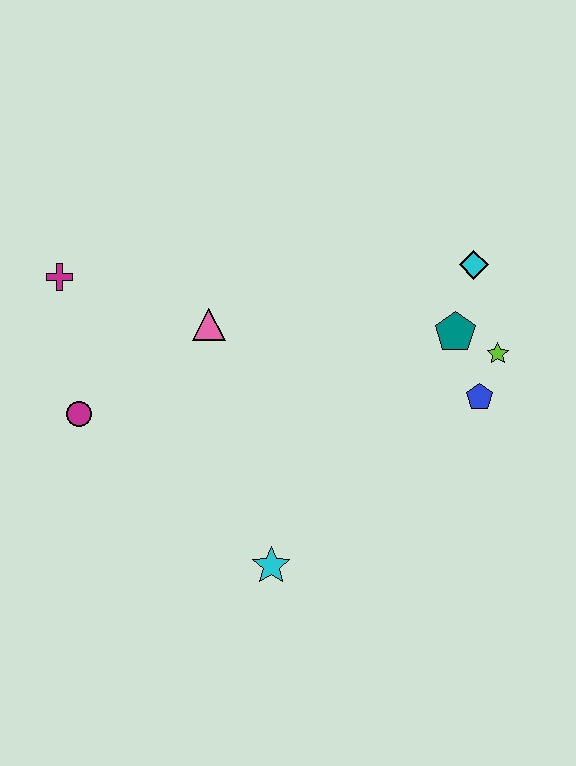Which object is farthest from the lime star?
The magenta cross is farthest from the lime star.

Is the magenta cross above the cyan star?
Yes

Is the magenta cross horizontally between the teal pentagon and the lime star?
No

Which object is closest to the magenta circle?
The magenta cross is closest to the magenta circle.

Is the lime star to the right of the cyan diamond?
Yes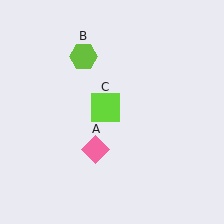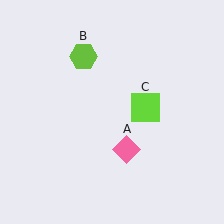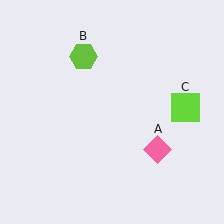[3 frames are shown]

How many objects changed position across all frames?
2 objects changed position: pink diamond (object A), lime square (object C).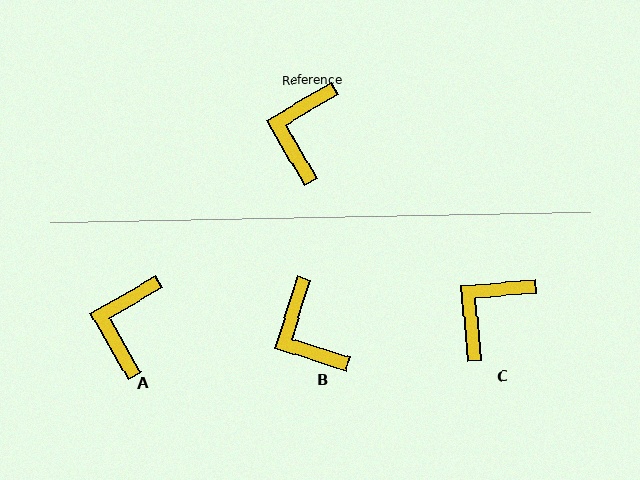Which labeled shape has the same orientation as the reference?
A.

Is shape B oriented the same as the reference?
No, it is off by about 42 degrees.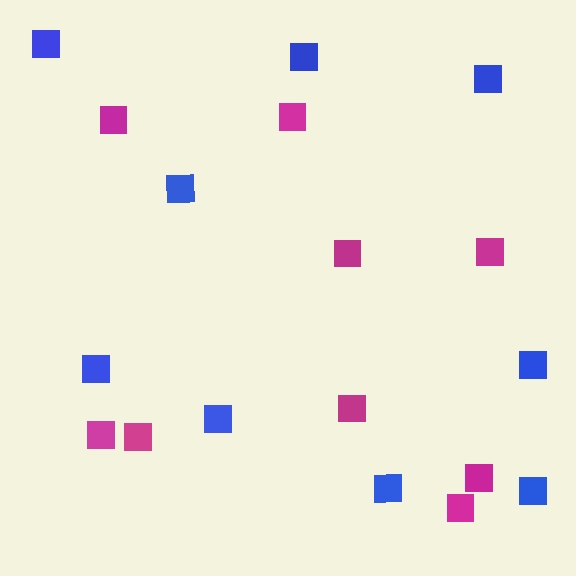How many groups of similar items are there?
There are 2 groups: one group of blue squares (9) and one group of magenta squares (9).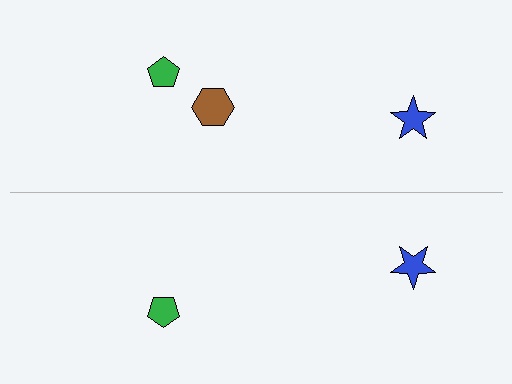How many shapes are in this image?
There are 5 shapes in this image.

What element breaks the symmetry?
A brown hexagon is missing from the bottom side.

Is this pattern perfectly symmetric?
No, the pattern is not perfectly symmetric. A brown hexagon is missing from the bottom side.